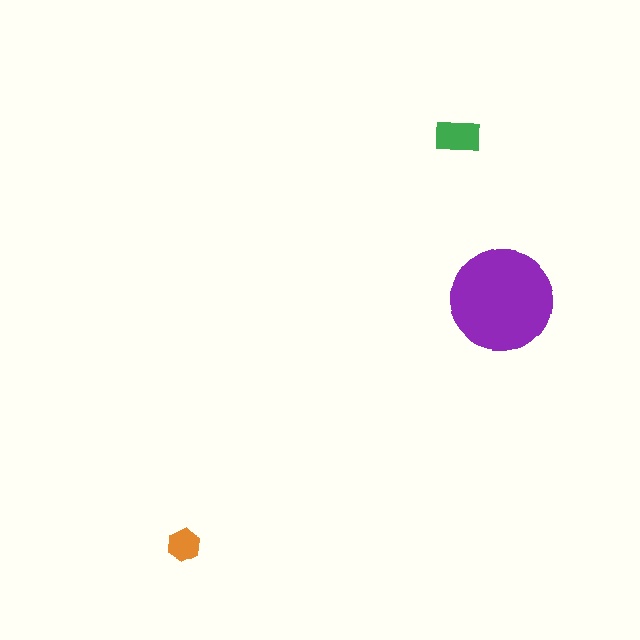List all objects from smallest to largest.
The orange hexagon, the green rectangle, the purple circle.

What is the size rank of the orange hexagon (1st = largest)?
3rd.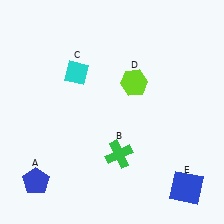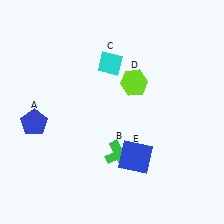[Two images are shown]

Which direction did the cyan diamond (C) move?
The cyan diamond (C) moved right.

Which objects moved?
The objects that moved are: the blue pentagon (A), the cyan diamond (C), the blue square (E).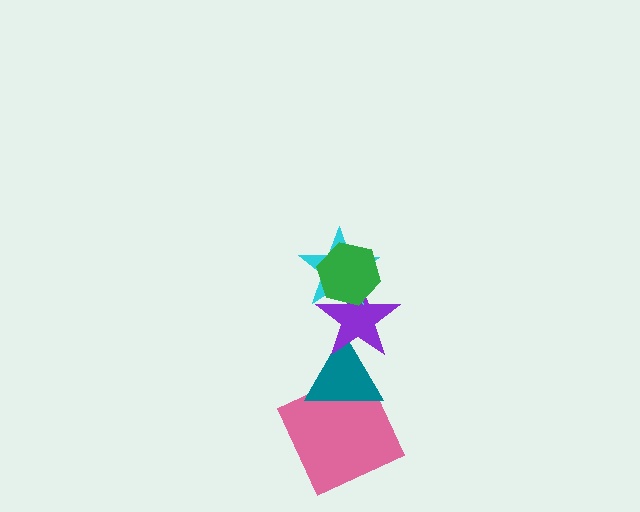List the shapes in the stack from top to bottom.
From top to bottom: the green hexagon, the cyan star, the purple star, the teal triangle, the pink square.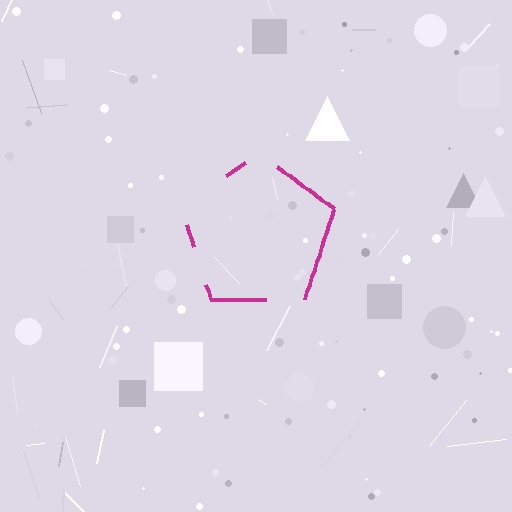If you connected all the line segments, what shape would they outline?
They would outline a pentagon.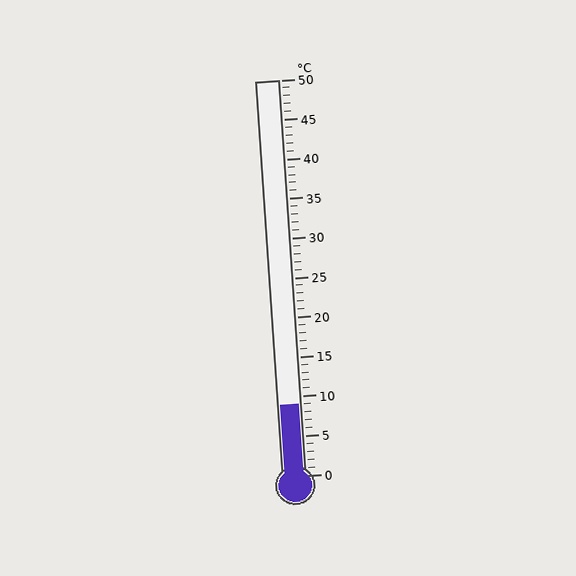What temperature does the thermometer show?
The thermometer shows approximately 9°C.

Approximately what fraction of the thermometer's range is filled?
The thermometer is filled to approximately 20% of its range.